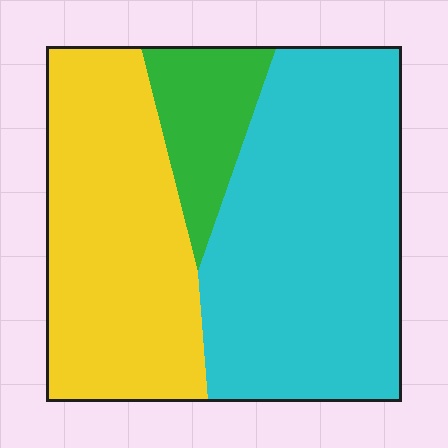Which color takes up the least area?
Green, at roughly 10%.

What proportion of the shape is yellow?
Yellow takes up about three eighths (3/8) of the shape.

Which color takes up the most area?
Cyan, at roughly 50%.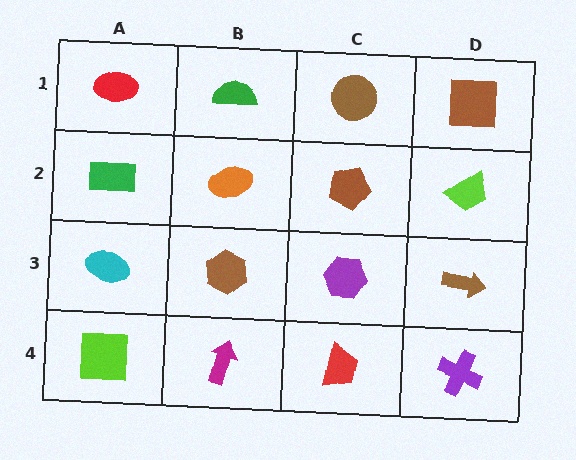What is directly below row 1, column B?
An orange ellipse.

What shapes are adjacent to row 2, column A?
A red ellipse (row 1, column A), a cyan ellipse (row 3, column A), an orange ellipse (row 2, column B).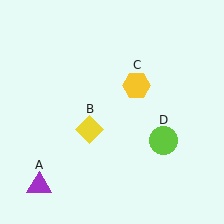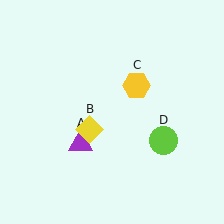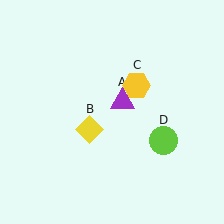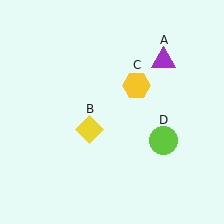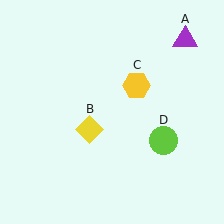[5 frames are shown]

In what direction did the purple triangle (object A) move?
The purple triangle (object A) moved up and to the right.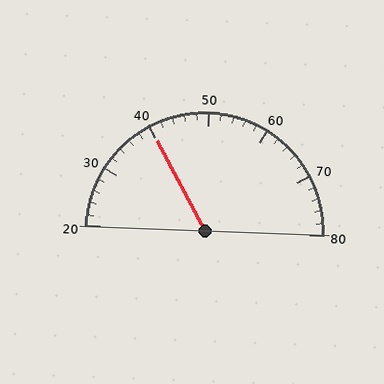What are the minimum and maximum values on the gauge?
The gauge ranges from 20 to 80.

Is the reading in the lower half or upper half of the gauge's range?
The reading is in the lower half of the range (20 to 80).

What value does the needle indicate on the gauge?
The needle indicates approximately 40.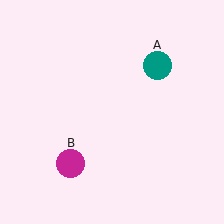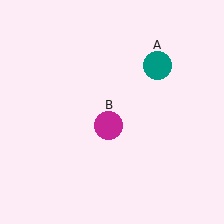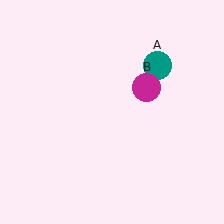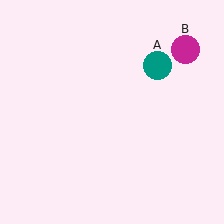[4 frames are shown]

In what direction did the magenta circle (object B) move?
The magenta circle (object B) moved up and to the right.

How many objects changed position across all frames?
1 object changed position: magenta circle (object B).